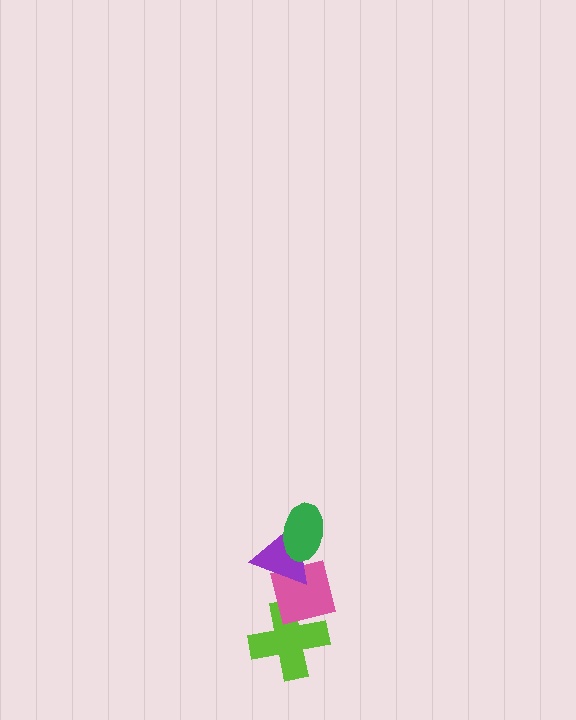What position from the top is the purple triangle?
The purple triangle is 2nd from the top.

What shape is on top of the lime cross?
The pink square is on top of the lime cross.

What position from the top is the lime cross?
The lime cross is 4th from the top.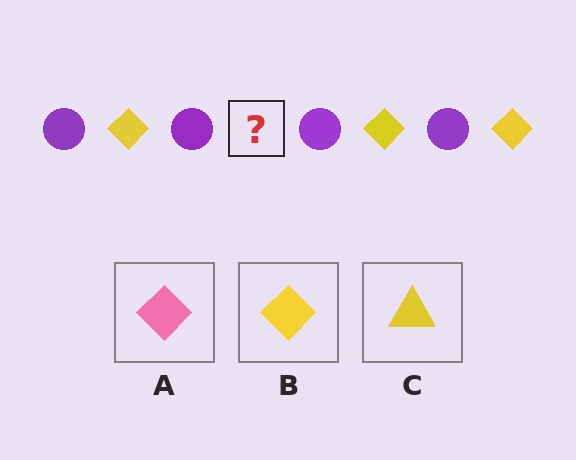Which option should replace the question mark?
Option B.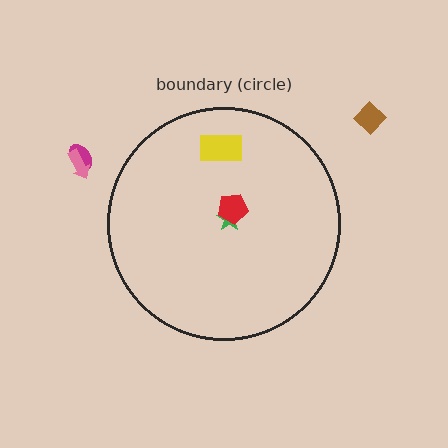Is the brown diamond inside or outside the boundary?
Outside.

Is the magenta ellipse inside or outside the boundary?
Outside.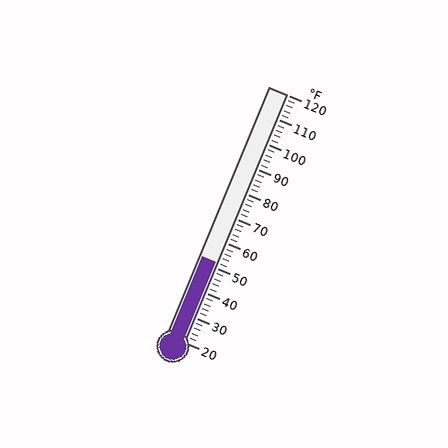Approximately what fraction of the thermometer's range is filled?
The thermometer is filled to approximately 30% of its range.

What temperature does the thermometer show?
The thermometer shows approximately 52°F.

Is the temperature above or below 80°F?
The temperature is below 80°F.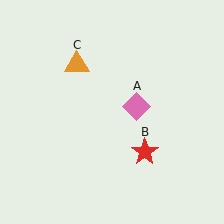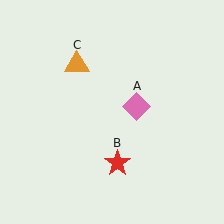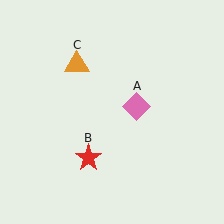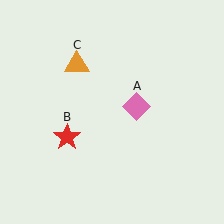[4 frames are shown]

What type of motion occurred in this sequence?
The red star (object B) rotated clockwise around the center of the scene.